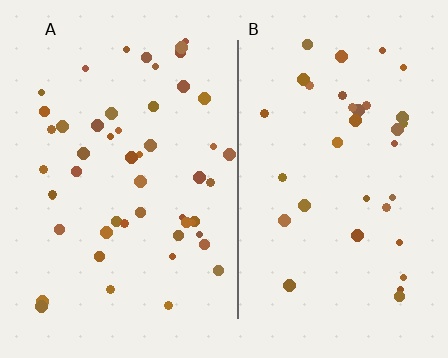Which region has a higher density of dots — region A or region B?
A (the left).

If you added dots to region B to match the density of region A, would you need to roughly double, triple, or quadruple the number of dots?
Approximately double.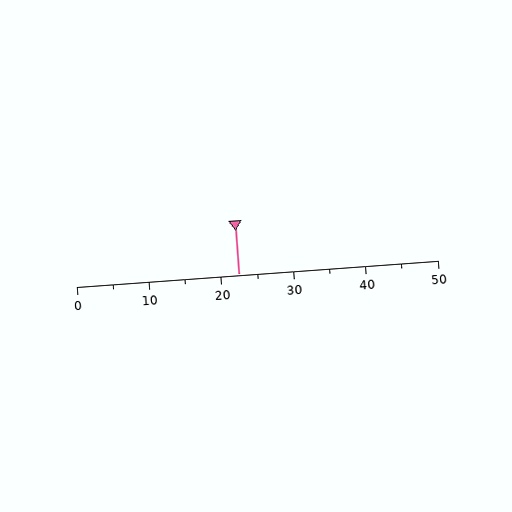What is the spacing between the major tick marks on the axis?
The major ticks are spaced 10 apart.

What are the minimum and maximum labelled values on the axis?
The axis runs from 0 to 50.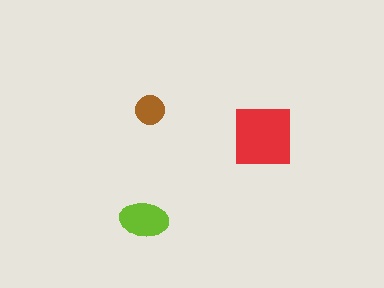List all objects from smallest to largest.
The brown circle, the lime ellipse, the red square.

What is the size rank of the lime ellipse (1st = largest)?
2nd.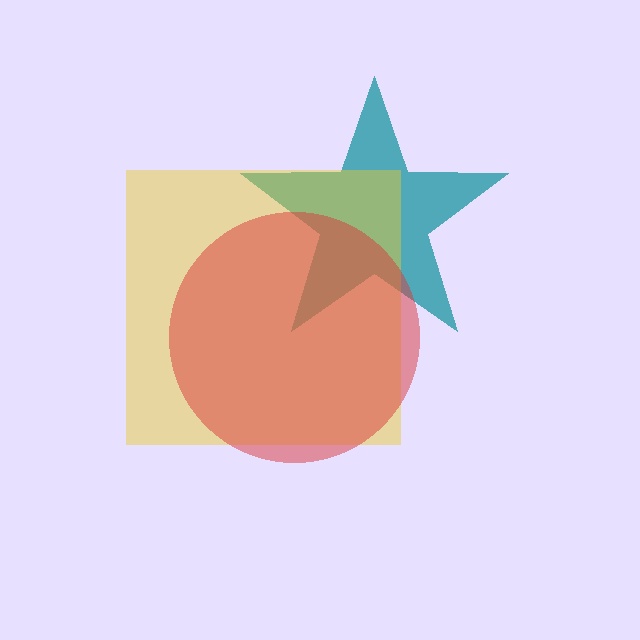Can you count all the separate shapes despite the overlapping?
Yes, there are 3 separate shapes.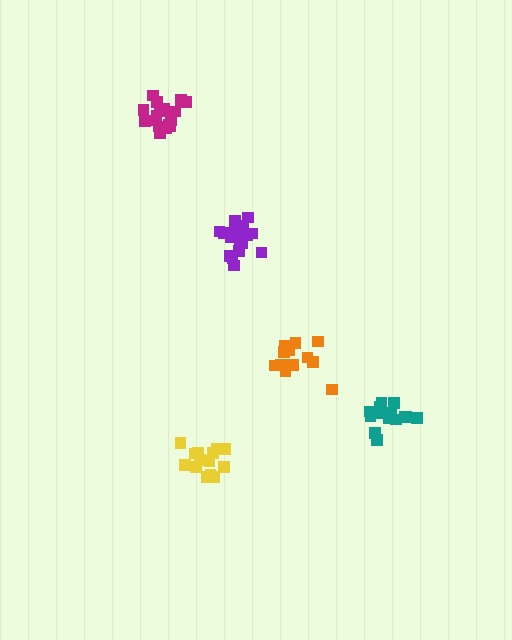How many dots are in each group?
Group 1: 15 dots, Group 2: 17 dots, Group 3: 13 dots, Group 4: 14 dots, Group 5: 19 dots (78 total).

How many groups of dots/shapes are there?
There are 5 groups.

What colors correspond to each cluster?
The clusters are colored: teal, purple, orange, yellow, magenta.